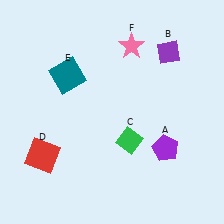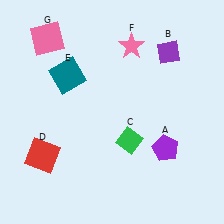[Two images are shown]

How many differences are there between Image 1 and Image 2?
There is 1 difference between the two images.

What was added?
A pink square (G) was added in Image 2.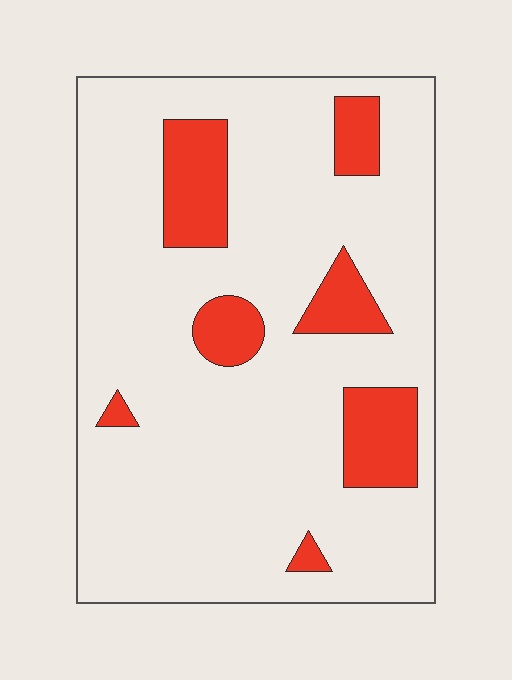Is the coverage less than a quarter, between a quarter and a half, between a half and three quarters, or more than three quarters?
Less than a quarter.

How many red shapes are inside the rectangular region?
7.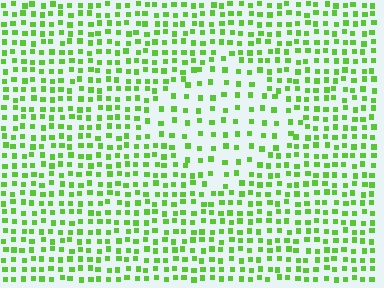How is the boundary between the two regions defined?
The boundary is defined by a change in element density (approximately 1.8x ratio). All elements are the same color, size, and shape.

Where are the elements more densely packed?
The elements are more densely packed outside the diamond boundary.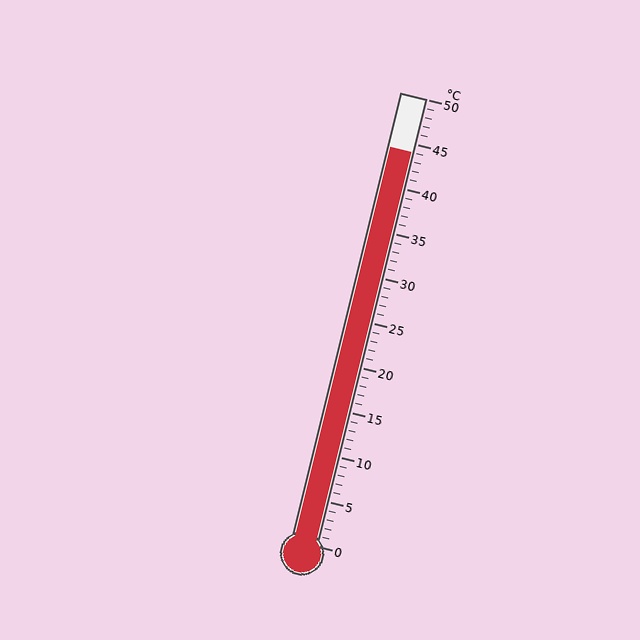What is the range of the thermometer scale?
The thermometer scale ranges from 0°C to 50°C.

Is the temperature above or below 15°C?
The temperature is above 15°C.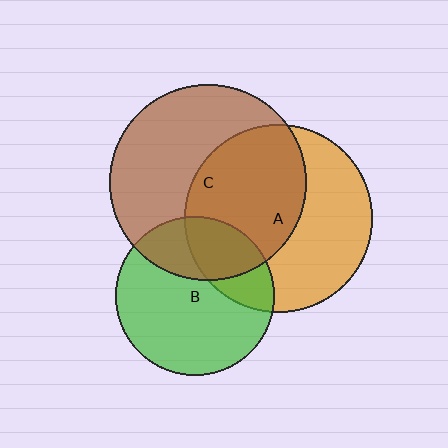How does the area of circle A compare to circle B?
Approximately 1.4 times.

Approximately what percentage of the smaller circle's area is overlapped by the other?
Approximately 25%.